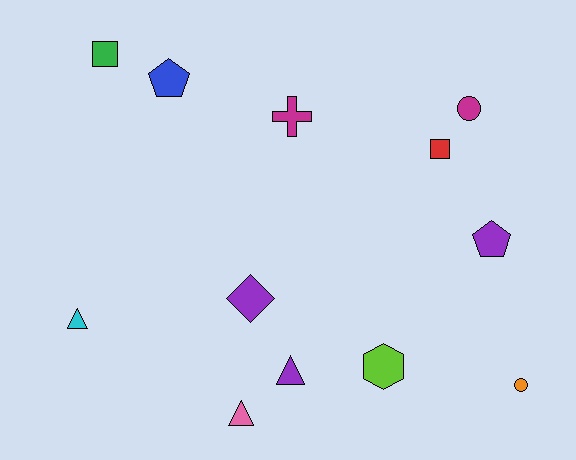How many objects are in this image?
There are 12 objects.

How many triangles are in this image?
There are 3 triangles.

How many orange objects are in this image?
There is 1 orange object.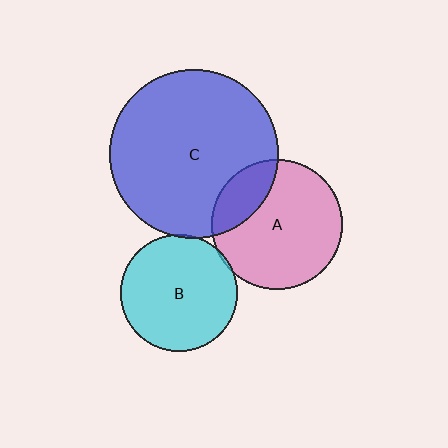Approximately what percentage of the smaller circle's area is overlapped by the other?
Approximately 5%.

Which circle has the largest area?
Circle C (blue).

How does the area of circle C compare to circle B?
Approximately 2.1 times.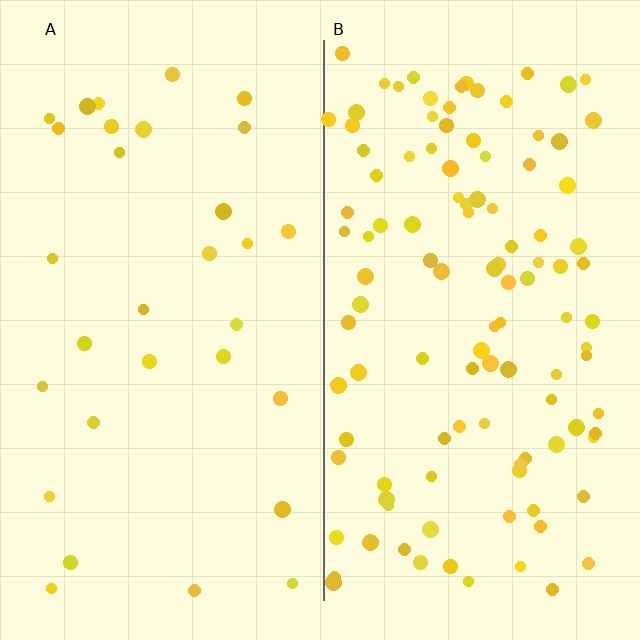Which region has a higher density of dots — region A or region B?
B (the right).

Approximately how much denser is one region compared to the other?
Approximately 3.6× — region B over region A.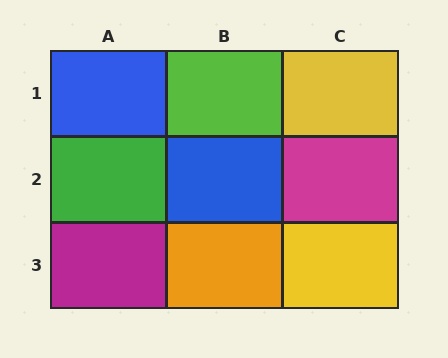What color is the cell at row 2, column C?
Magenta.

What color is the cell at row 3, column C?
Yellow.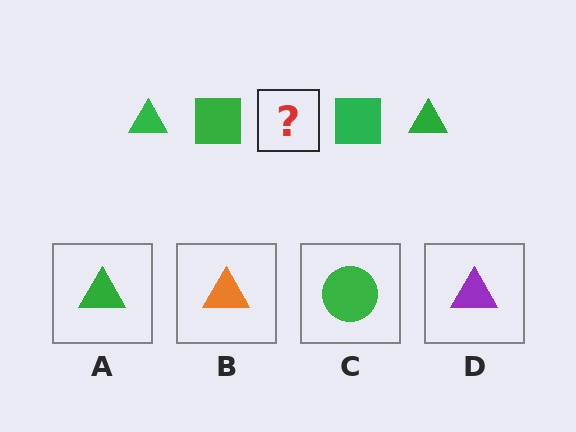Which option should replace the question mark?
Option A.